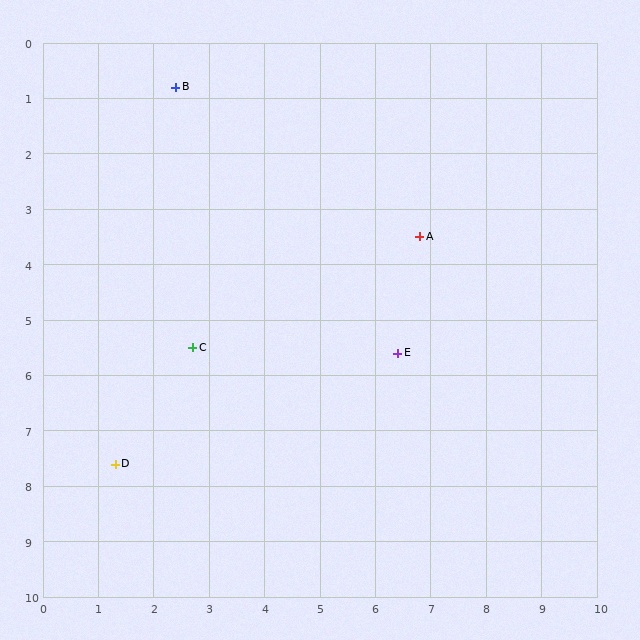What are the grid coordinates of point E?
Point E is at approximately (6.4, 5.6).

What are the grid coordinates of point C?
Point C is at approximately (2.7, 5.5).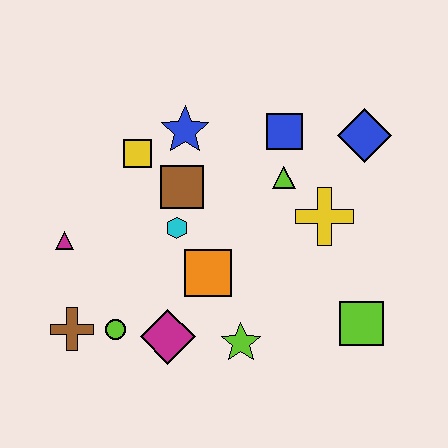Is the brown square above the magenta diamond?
Yes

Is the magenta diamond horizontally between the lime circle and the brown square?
Yes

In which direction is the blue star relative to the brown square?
The blue star is above the brown square.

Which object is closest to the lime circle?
The brown cross is closest to the lime circle.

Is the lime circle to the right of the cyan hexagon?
No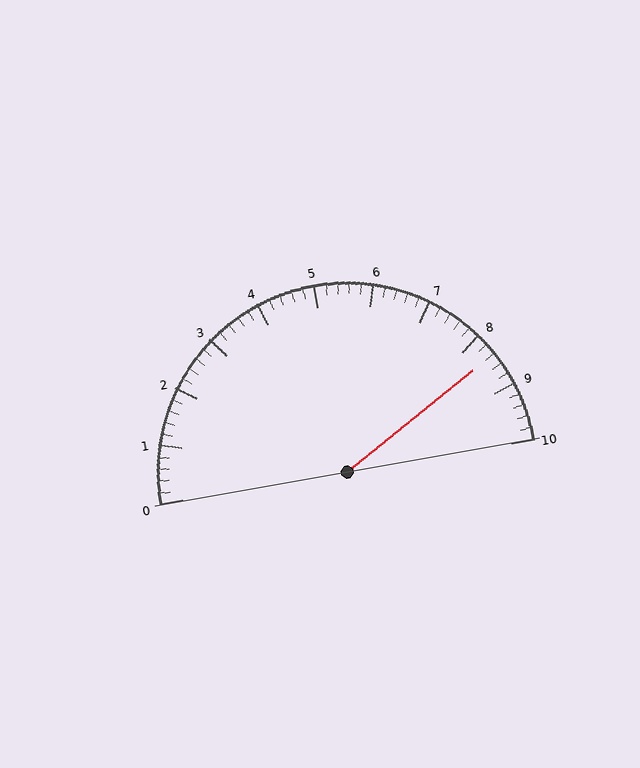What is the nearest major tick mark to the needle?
The nearest major tick mark is 8.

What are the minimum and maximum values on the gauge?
The gauge ranges from 0 to 10.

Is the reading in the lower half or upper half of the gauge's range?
The reading is in the upper half of the range (0 to 10).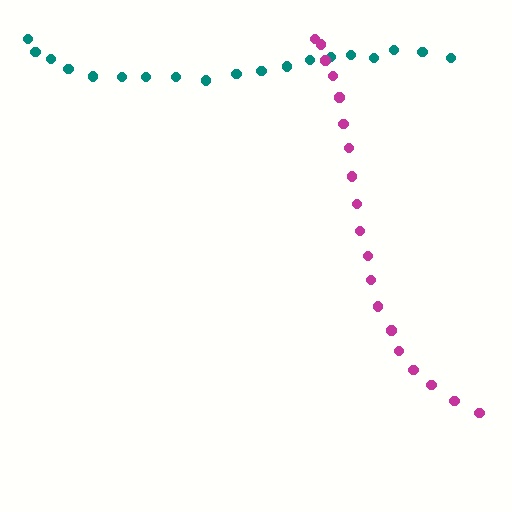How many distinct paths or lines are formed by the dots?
There are 2 distinct paths.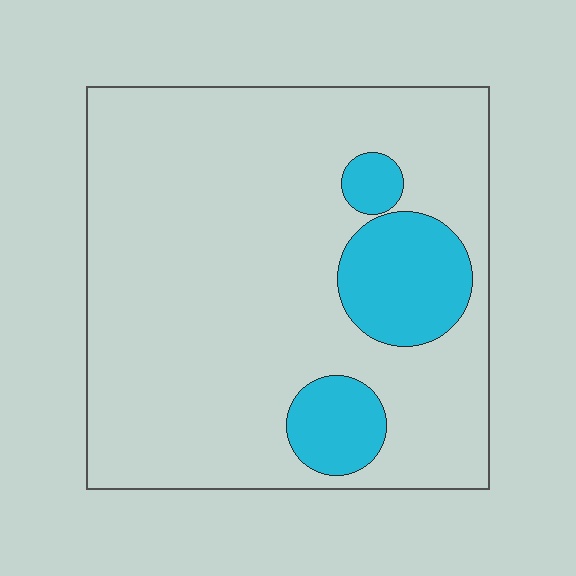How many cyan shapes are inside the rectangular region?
3.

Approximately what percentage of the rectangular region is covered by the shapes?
Approximately 15%.